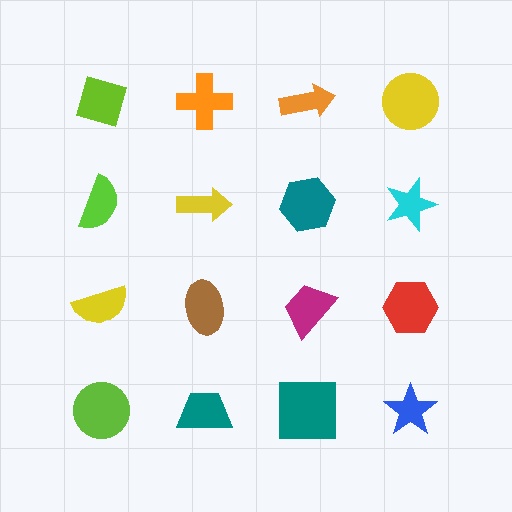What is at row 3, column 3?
A magenta trapezoid.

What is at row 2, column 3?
A teal hexagon.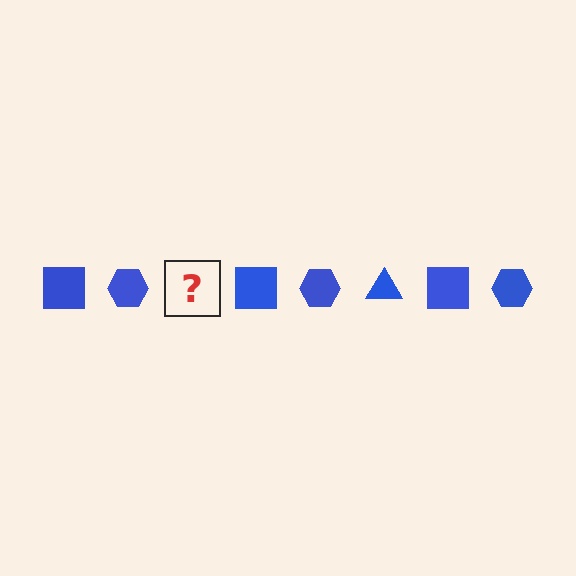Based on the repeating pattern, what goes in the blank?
The blank should be a blue triangle.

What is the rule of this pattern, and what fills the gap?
The rule is that the pattern cycles through square, hexagon, triangle shapes in blue. The gap should be filled with a blue triangle.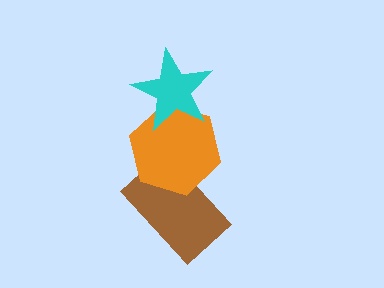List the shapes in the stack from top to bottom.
From top to bottom: the cyan star, the orange hexagon, the brown rectangle.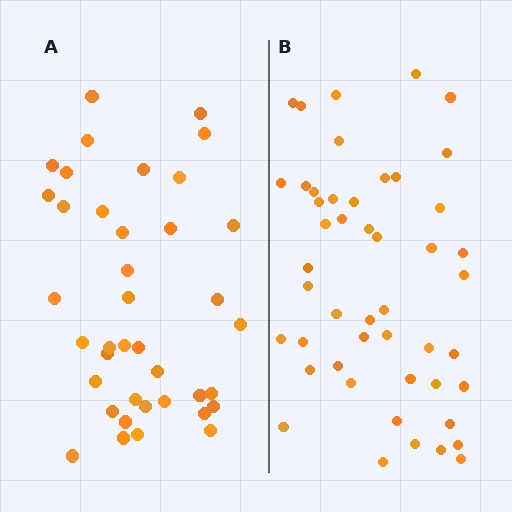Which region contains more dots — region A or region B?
Region B (the right region) has more dots.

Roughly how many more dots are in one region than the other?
Region B has roughly 8 or so more dots than region A.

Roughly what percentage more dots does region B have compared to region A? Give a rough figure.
About 25% more.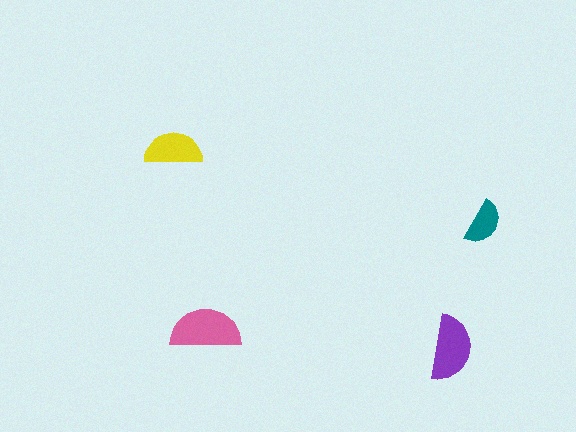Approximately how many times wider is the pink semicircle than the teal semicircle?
About 1.5 times wider.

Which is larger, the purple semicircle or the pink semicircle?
The pink one.